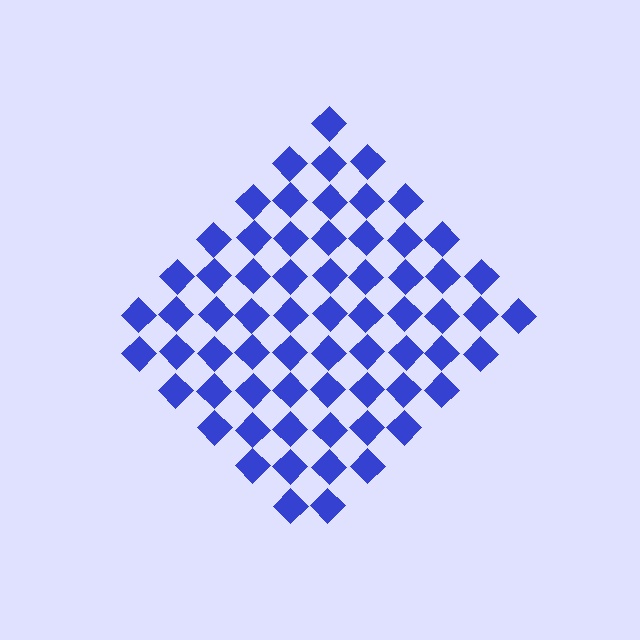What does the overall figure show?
The overall figure shows a diamond.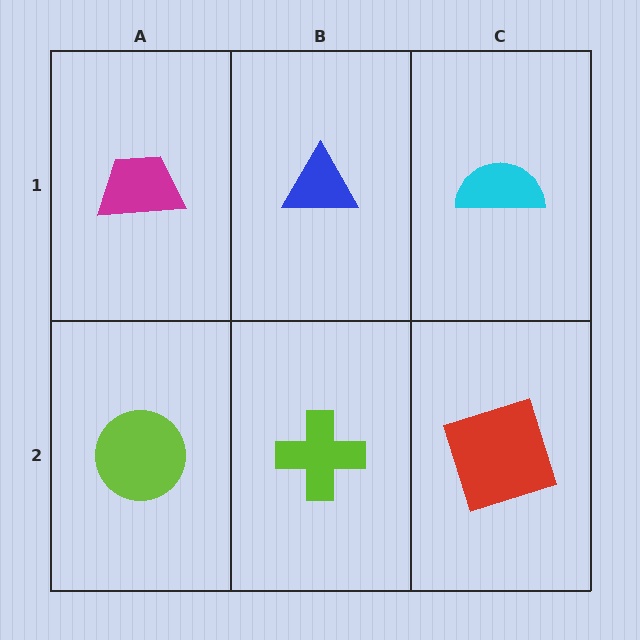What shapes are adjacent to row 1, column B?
A lime cross (row 2, column B), a magenta trapezoid (row 1, column A), a cyan semicircle (row 1, column C).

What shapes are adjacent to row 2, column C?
A cyan semicircle (row 1, column C), a lime cross (row 2, column B).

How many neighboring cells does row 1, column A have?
2.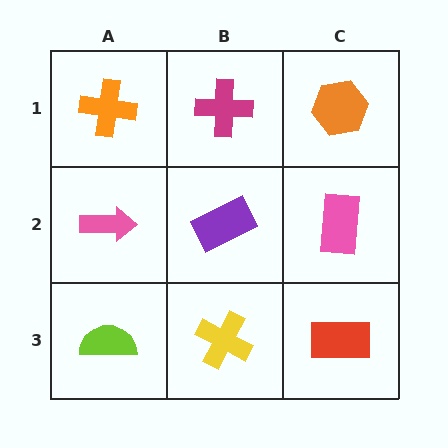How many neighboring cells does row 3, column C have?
2.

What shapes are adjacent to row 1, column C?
A pink rectangle (row 2, column C), a magenta cross (row 1, column B).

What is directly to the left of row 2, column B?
A pink arrow.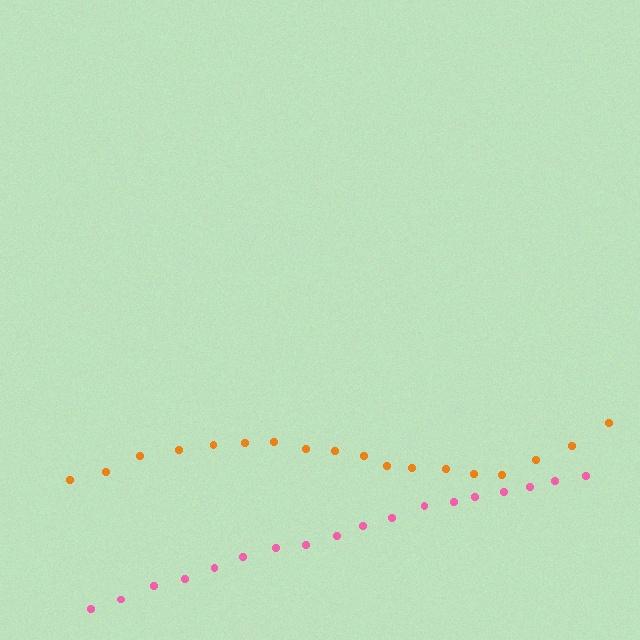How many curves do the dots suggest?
There are 2 distinct paths.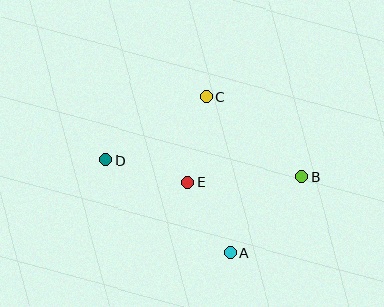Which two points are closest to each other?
Points A and E are closest to each other.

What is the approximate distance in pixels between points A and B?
The distance between A and B is approximately 104 pixels.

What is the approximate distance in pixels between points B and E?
The distance between B and E is approximately 114 pixels.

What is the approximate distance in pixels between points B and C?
The distance between B and C is approximately 124 pixels.